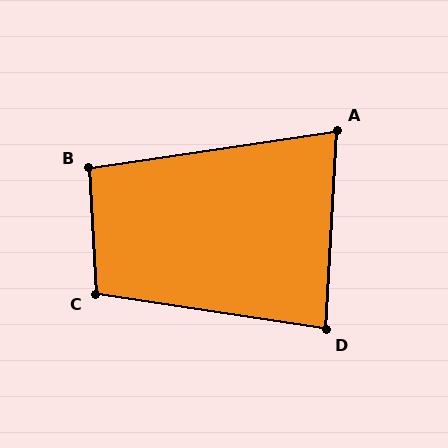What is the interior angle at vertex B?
Approximately 95 degrees (obtuse).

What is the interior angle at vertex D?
Approximately 85 degrees (acute).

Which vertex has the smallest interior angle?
A, at approximately 78 degrees.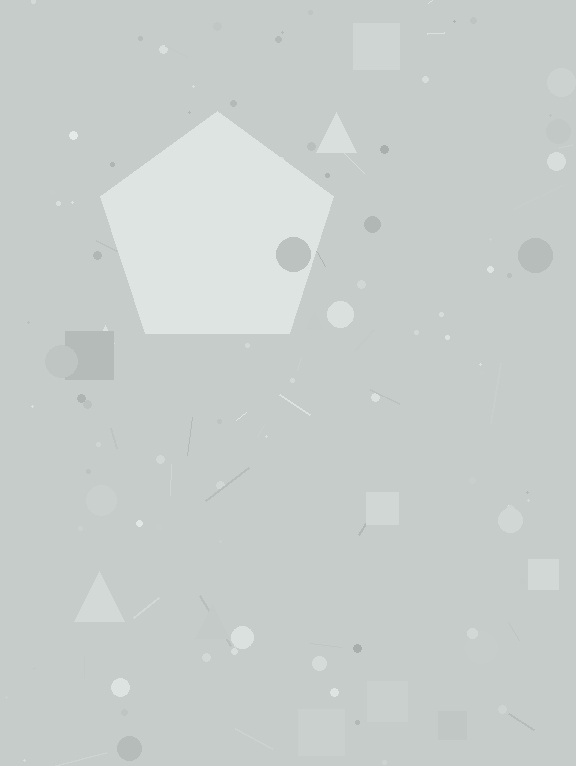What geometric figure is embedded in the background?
A pentagon is embedded in the background.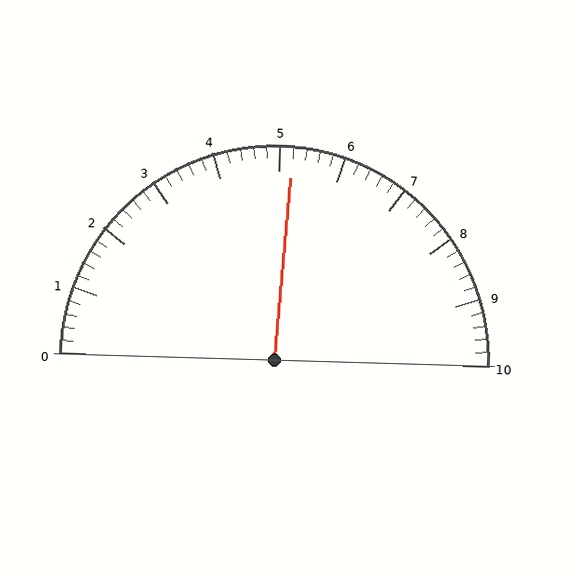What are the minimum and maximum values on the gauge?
The gauge ranges from 0 to 10.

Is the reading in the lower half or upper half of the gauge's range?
The reading is in the upper half of the range (0 to 10).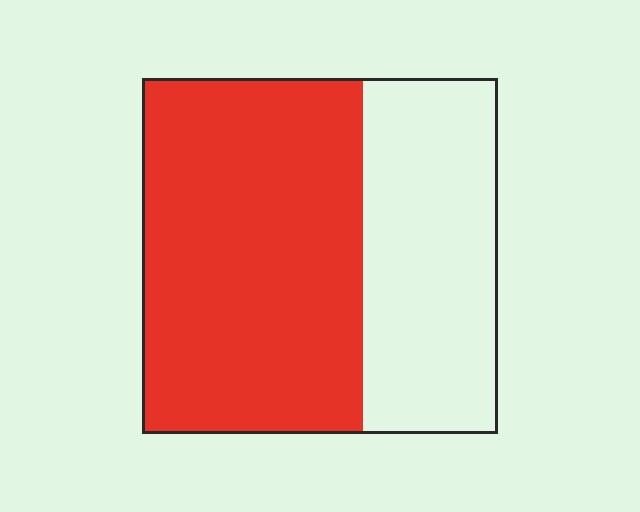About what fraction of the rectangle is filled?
About five eighths (5/8).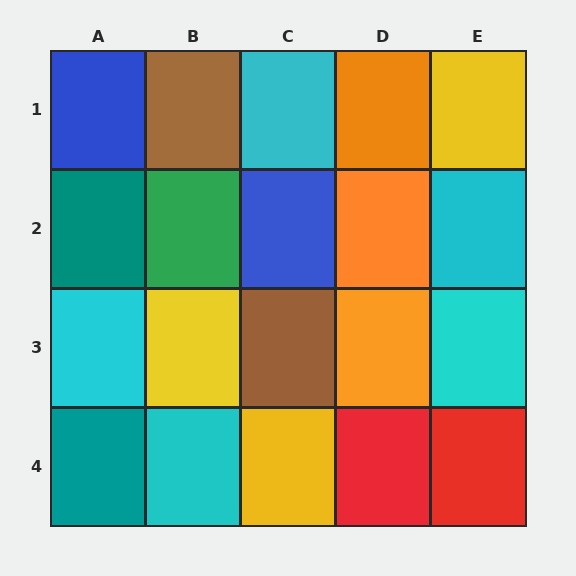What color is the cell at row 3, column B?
Yellow.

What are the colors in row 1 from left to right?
Blue, brown, cyan, orange, yellow.